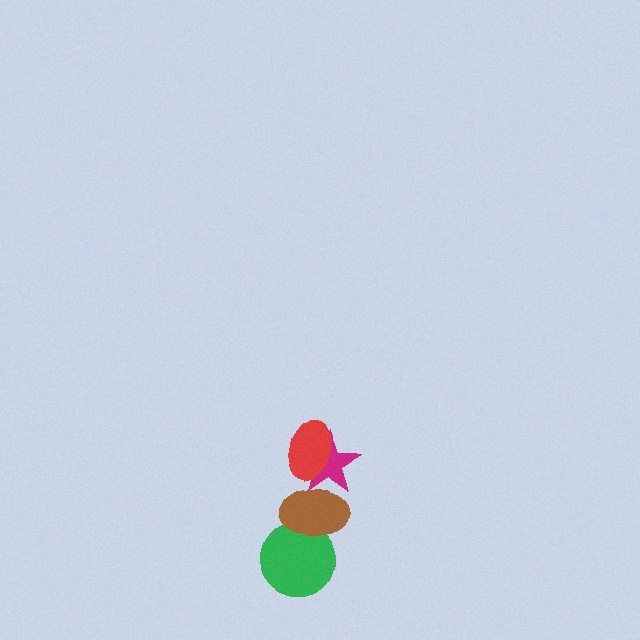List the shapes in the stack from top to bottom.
From top to bottom: the red ellipse, the magenta star, the brown ellipse, the green circle.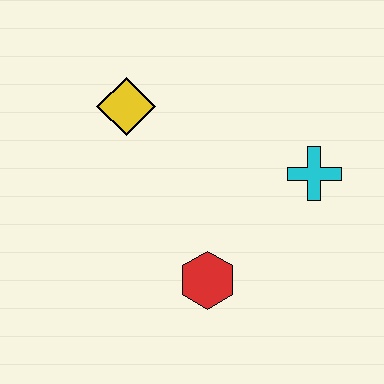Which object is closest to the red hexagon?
The cyan cross is closest to the red hexagon.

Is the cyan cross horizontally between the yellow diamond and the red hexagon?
No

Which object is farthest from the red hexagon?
The yellow diamond is farthest from the red hexagon.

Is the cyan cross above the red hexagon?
Yes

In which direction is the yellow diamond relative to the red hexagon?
The yellow diamond is above the red hexagon.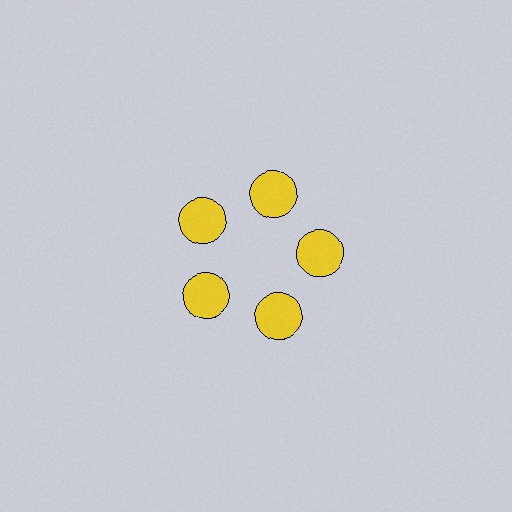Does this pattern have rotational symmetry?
Yes, this pattern has 5-fold rotational symmetry. It looks the same after rotating 72 degrees around the center.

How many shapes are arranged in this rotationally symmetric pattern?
There are 5 shapes, arranged in 5 groups of 1.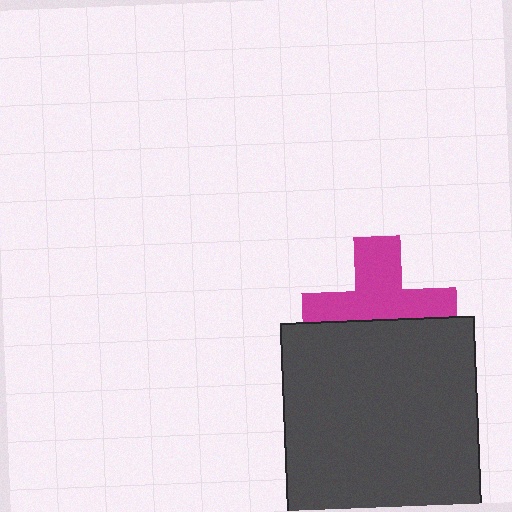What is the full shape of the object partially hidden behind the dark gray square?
The partially hidden object is a magenta cross.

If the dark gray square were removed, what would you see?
You would see the complete magenta cross.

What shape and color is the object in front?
The object in front is a dark gray square.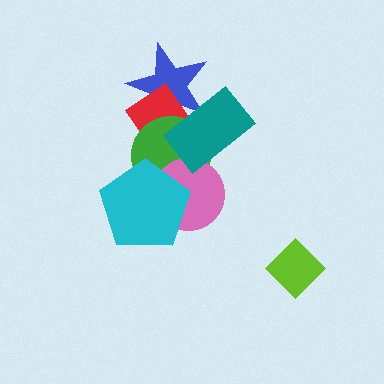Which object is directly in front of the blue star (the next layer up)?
The red diamond is directly in front of the blue star.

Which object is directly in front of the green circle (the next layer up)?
The pink circle is directly in front of the green circle.